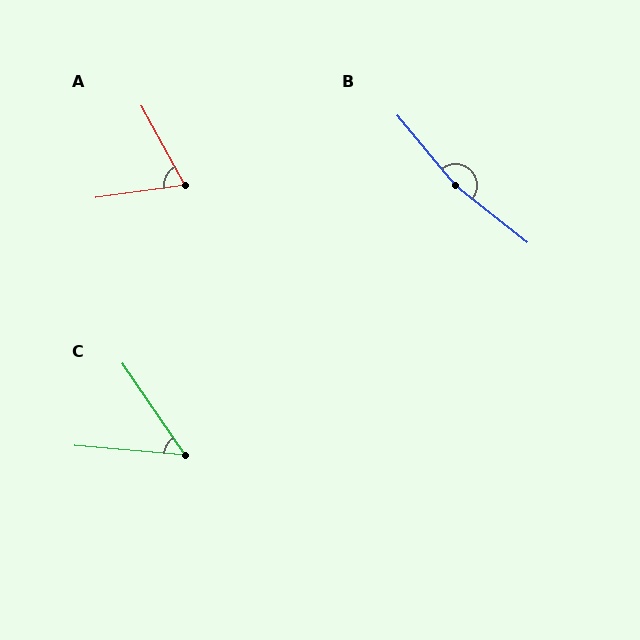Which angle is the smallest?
C, at approximately 51 degrees.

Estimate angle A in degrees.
Approximately 70 degrees.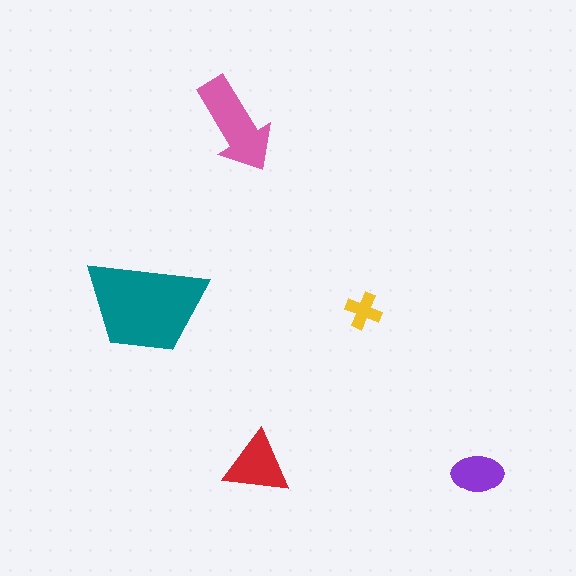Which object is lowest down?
The purple ellipse is bottommost.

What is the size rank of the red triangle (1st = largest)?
3rd.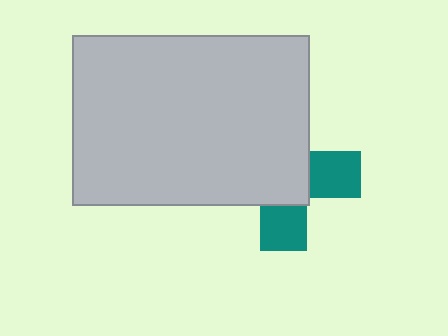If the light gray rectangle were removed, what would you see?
You would see the complete teal cross.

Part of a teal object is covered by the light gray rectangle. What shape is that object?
It is a cross.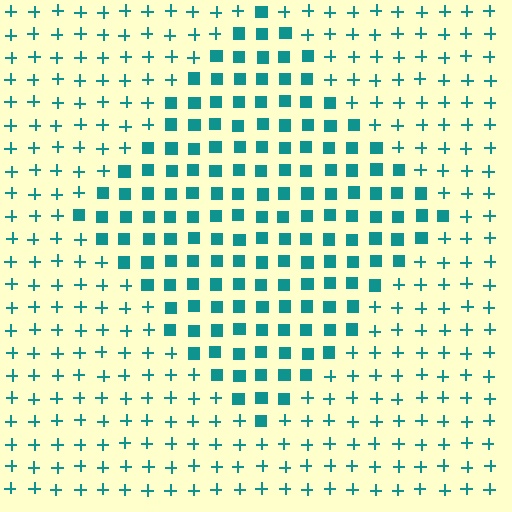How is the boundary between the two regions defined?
The boundary is defined by a change in element shape: squares inside vs. plus signs outside. All elements share the same color and spacing.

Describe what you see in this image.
The image is filled with small teal elements arranged in a uniform grid. A diamond-shaped region contains squares, while the surrounding area contains plus signs. The boundary is defined purely by the change in element shape.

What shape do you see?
I see a diamond.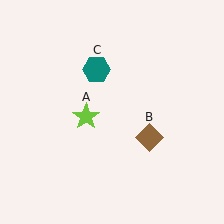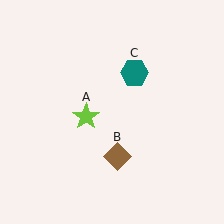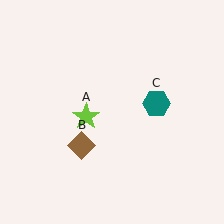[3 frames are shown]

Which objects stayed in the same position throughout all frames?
Lime star (object A) remained stationary.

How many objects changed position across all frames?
2 objects changed position: brown diamond (object B), teal hexagon (object C).